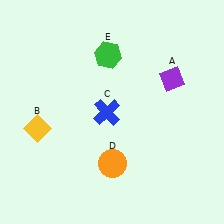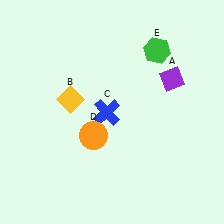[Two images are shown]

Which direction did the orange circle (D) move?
The orange circle (D) moved up.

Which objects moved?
The objects that moved are: the yellow diamond (B), the orange circle (D), the green hexagon (E).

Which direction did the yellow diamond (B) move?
The yellow diamond (B) moved right.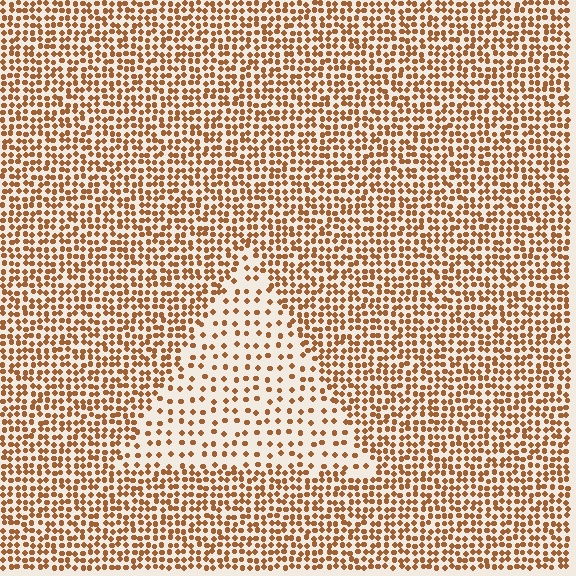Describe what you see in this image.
The image contains small brown elements arranged at two different densities. A triangle-shaped region is visible where the elements are less densely packed than the surrounding area.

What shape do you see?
I see a triangle.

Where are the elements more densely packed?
The elements are more densely packed outside the triangle boundary.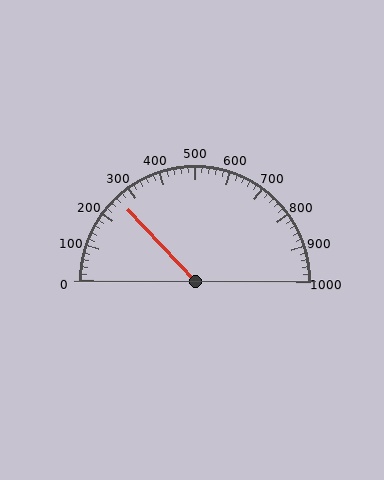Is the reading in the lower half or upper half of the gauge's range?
The reading is in the lower half of the range (0 to 1000).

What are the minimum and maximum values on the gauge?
The gauge ranges from 0 to 1000.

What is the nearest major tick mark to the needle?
The nearest major tick mark is 300.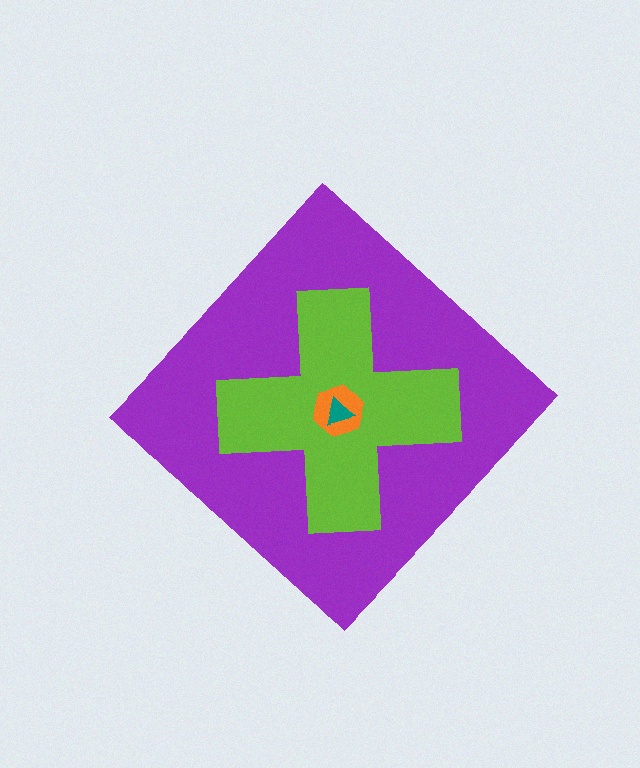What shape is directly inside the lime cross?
The orange hexagon.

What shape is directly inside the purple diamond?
The lime cross.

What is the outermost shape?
The purple diamond.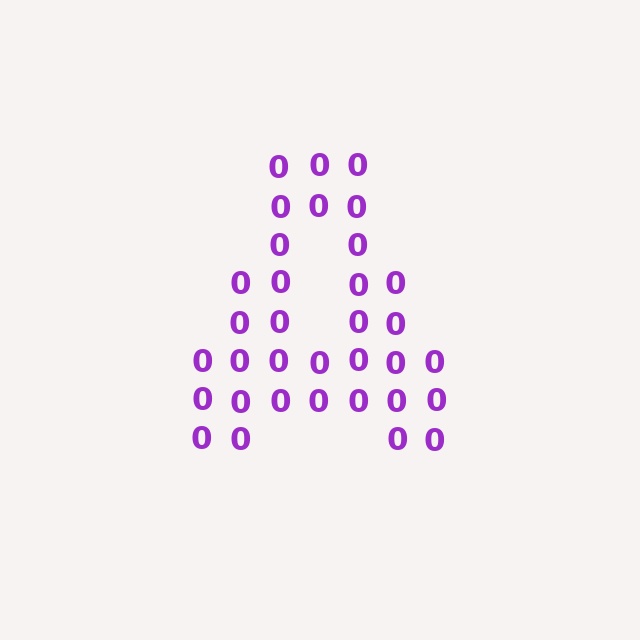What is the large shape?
The large shape is the letter A.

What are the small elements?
The small elements are digit 0's.